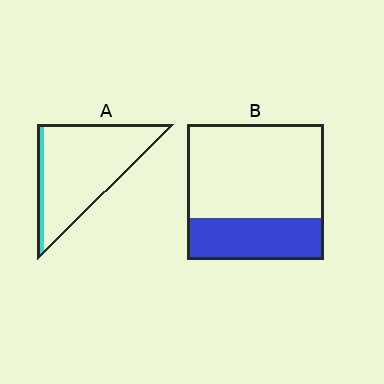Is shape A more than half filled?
No.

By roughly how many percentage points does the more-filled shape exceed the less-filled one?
By roughly 20 percentage points (B over A).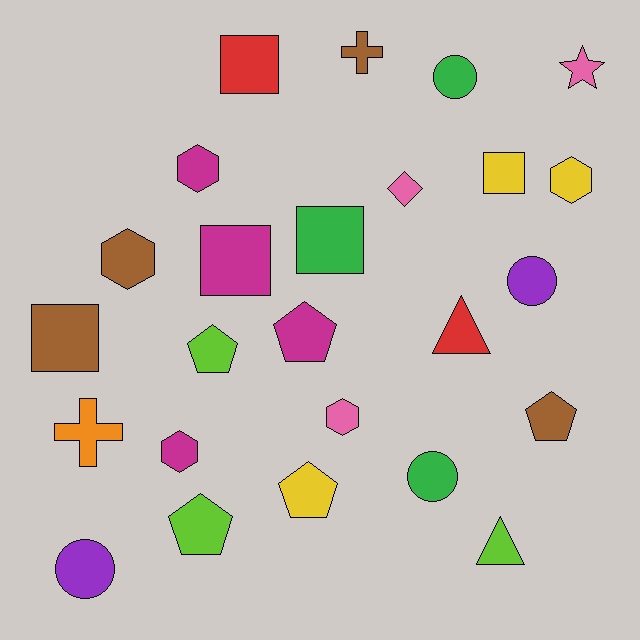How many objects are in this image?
There are 25 objects.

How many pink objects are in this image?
There are 3 pink objects.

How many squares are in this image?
There are 5 squares.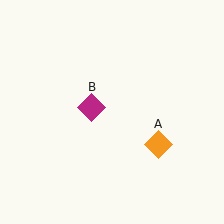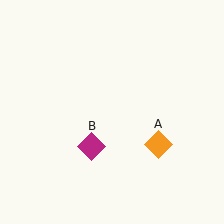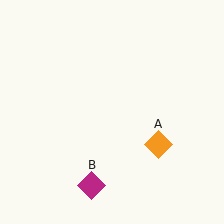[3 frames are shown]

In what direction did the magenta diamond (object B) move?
The magenta diamond (object B) moved down.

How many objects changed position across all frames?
1 object changed position: magenta diamond (object B).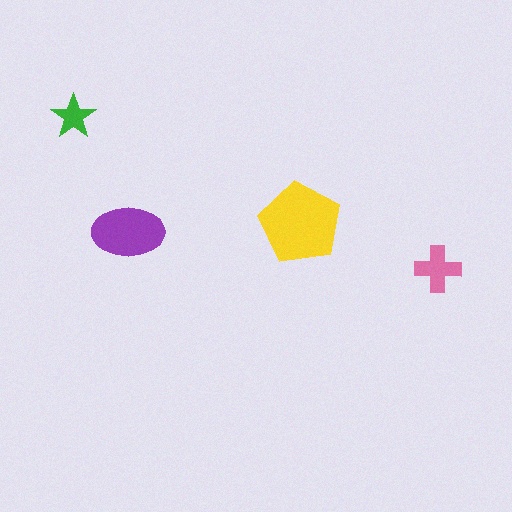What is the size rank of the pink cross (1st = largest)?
3rd.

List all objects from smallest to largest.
The green star, the pink cross, the purple ellipse, the yellow pentagon.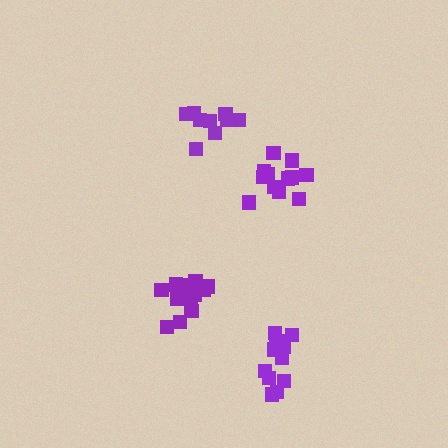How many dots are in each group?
Group 1: 13 dots, Group 2: 12 dots, Group 3: 9 dots, Group 4: 13 dots (47 total).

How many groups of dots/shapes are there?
There are 4 groups.